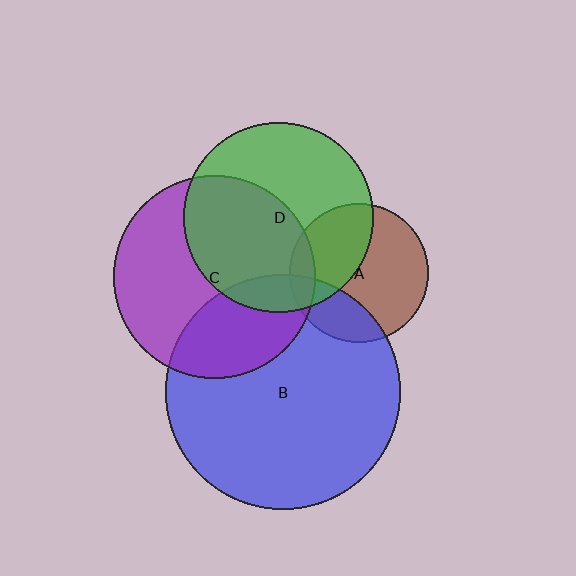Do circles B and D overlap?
Yes.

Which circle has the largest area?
Circle B (blue).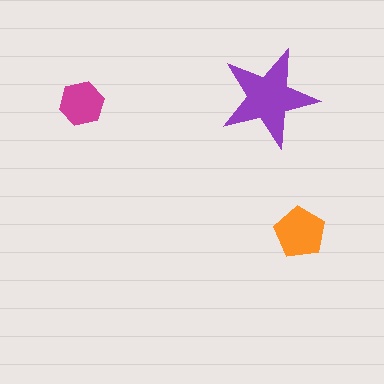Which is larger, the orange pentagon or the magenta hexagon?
The orange pentagon.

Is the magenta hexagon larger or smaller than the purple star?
Smaller.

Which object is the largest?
The purple star.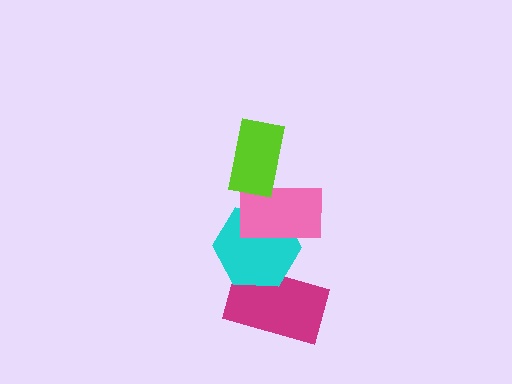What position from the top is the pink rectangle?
The pink rectangle is 2nd from the top.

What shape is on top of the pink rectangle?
The lime rectangle is on top of the pink rectangle.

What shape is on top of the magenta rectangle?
The cyan hexagon is on top of the magenta rectangle.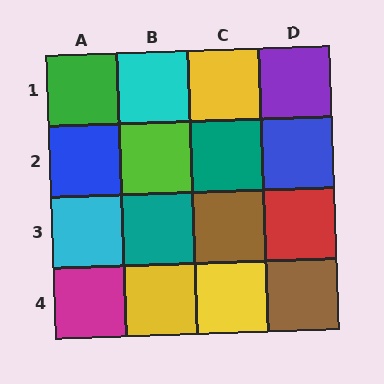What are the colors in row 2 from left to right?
Blue, lime, teal, blue.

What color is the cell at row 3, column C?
Brown.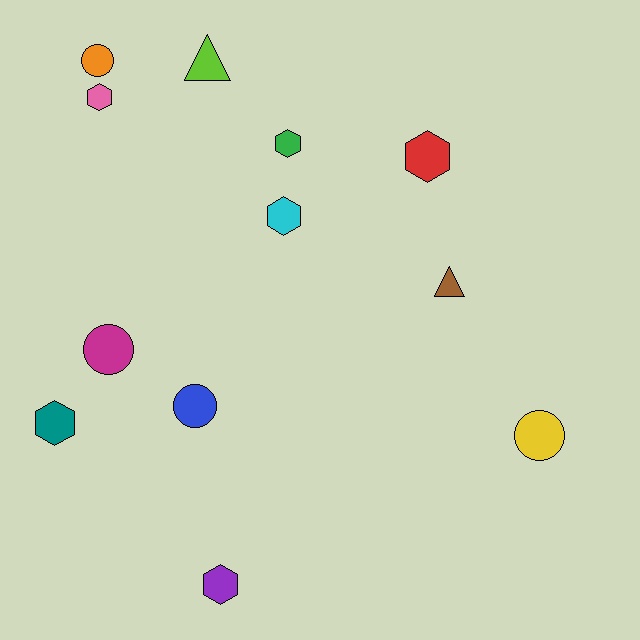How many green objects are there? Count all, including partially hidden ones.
There is 1 green object.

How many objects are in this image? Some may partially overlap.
There are 12 objects.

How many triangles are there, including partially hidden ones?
There are 2 triangles.